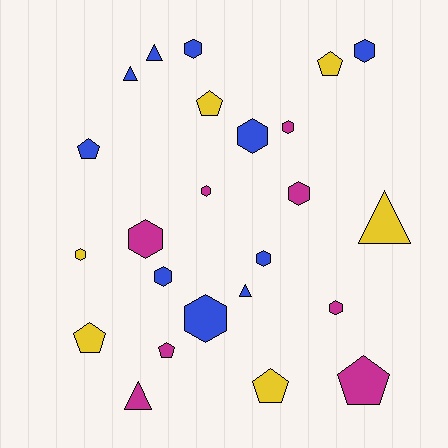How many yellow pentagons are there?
There are 4 yellow pentagons.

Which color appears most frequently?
Blue, with 10 objects.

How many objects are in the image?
There are 24 objects.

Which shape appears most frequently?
Hexagon, with 12 objects.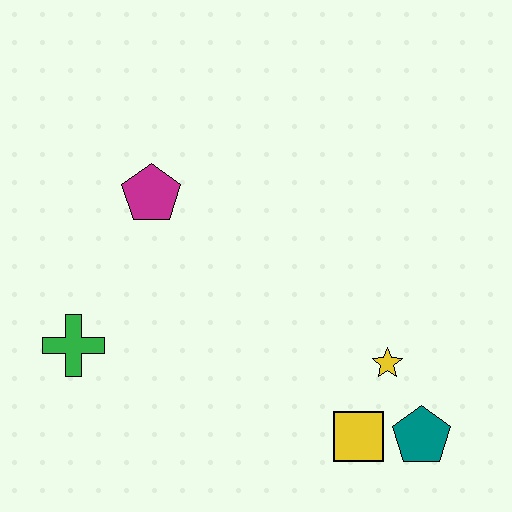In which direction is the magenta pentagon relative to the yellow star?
The magenta pentagon is to the left of the yellow star.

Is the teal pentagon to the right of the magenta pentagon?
Yes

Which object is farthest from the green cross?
The teal pentagon is farthest from the green cross.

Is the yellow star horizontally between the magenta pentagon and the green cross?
No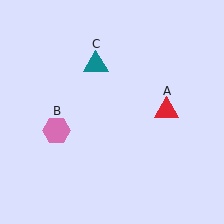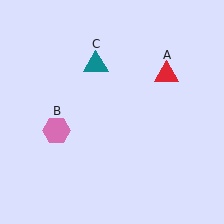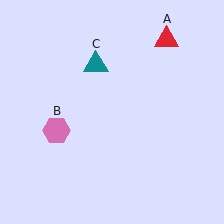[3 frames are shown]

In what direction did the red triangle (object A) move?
The red triangle (object A) moved up.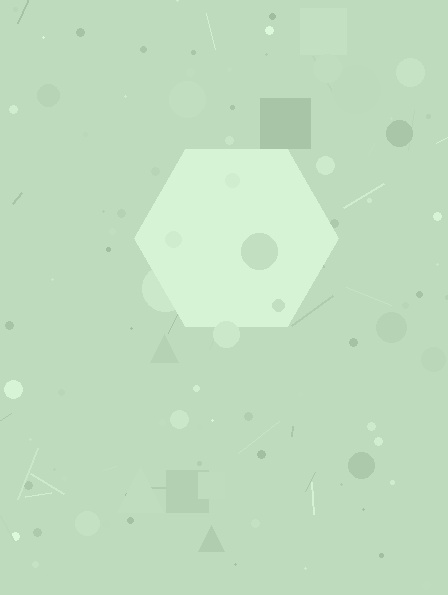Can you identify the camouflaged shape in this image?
The camouflaged shape is a hexagon.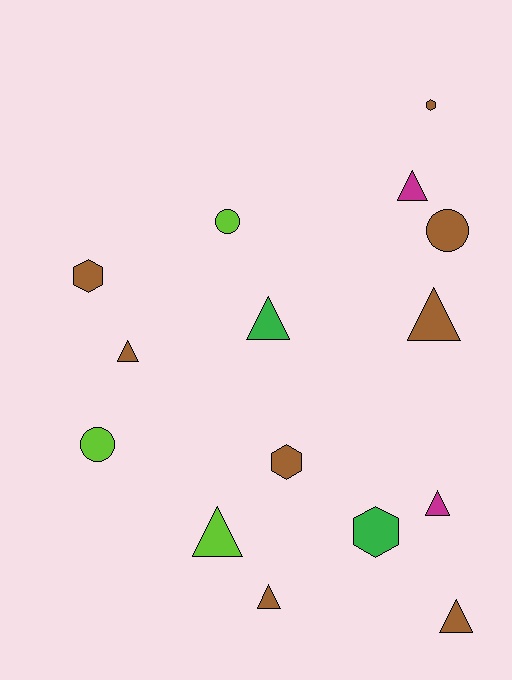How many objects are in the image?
There are 15 objects.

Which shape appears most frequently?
Triangle, with 8 objects.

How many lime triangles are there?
There is 1 lime triangle.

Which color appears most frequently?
Brown, with 8 objects.